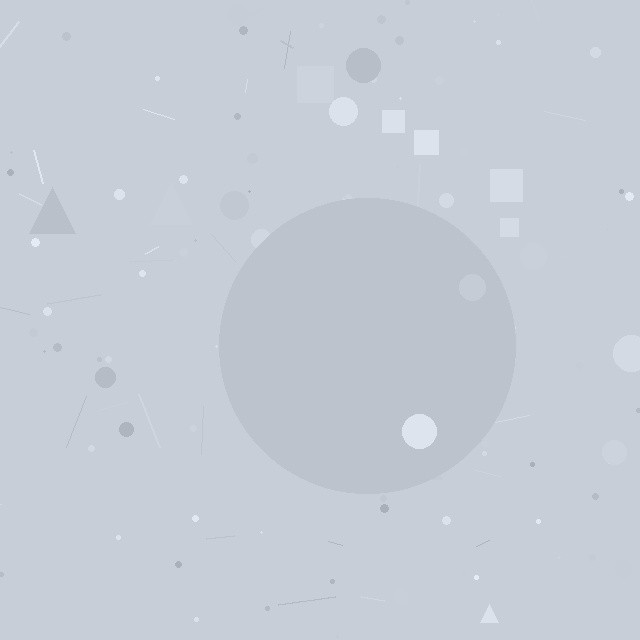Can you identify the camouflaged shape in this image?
The camouflaged shape is a circle.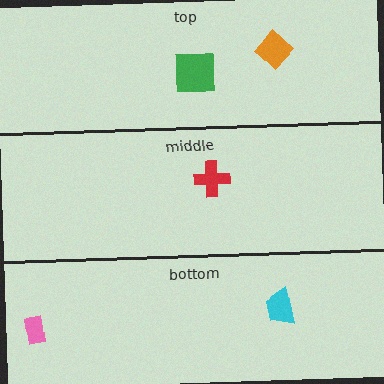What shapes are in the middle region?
The red cross.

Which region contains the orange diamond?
The top region.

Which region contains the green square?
The top region.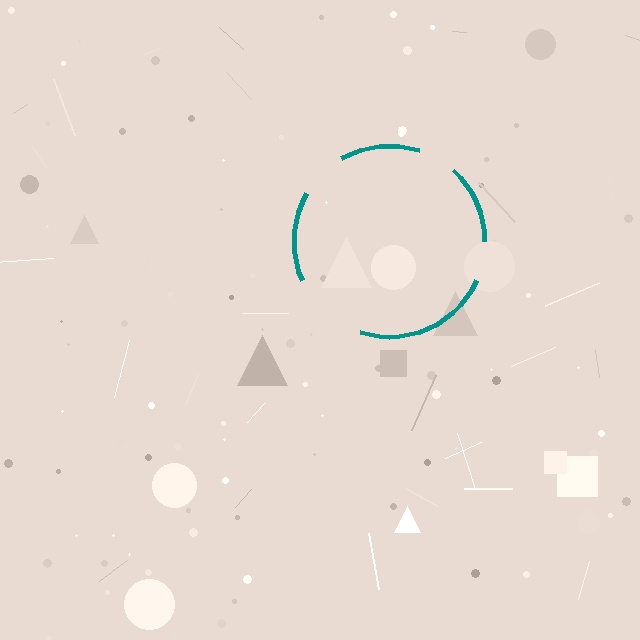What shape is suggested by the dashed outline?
The dashed outline suggests a circle.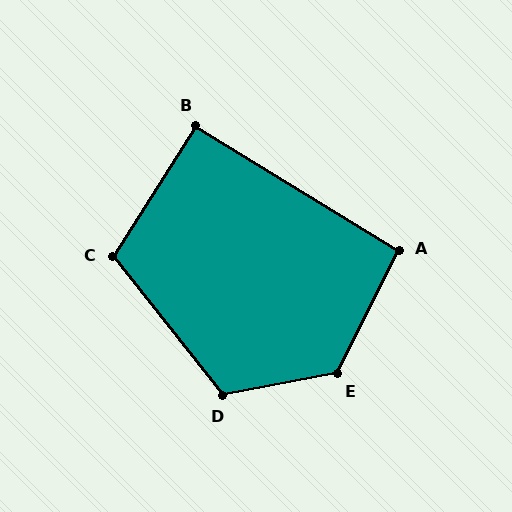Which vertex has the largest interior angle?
E, at approximately 127 degrees.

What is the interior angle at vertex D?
Approximately 118 degrees (obtuse).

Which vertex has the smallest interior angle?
B, at approximately 91 degrees.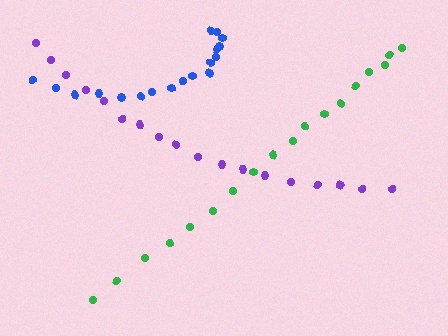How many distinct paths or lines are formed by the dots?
There are 3 distinct paths.